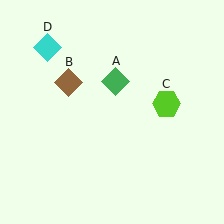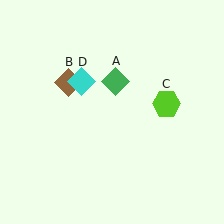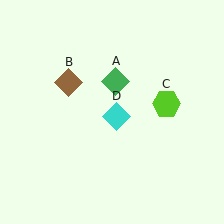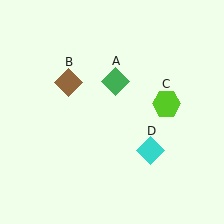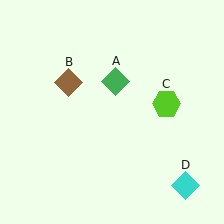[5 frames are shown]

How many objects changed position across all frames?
1 object changed position: cyan diamond (object D).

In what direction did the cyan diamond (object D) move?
The cyan diamond (object D) moved down and to the right.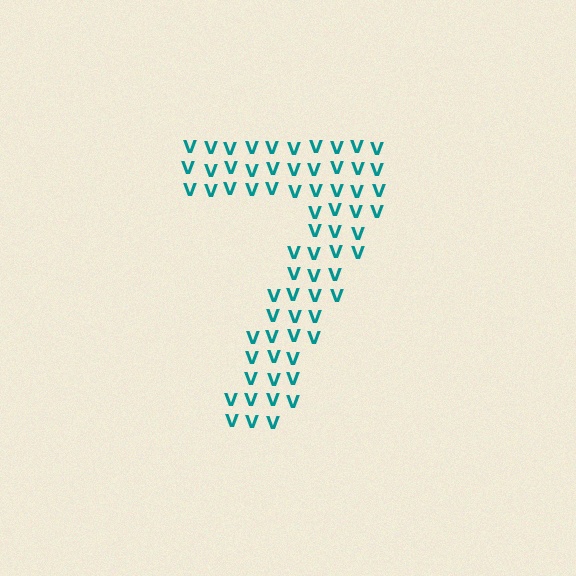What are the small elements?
The small elements are letter V's.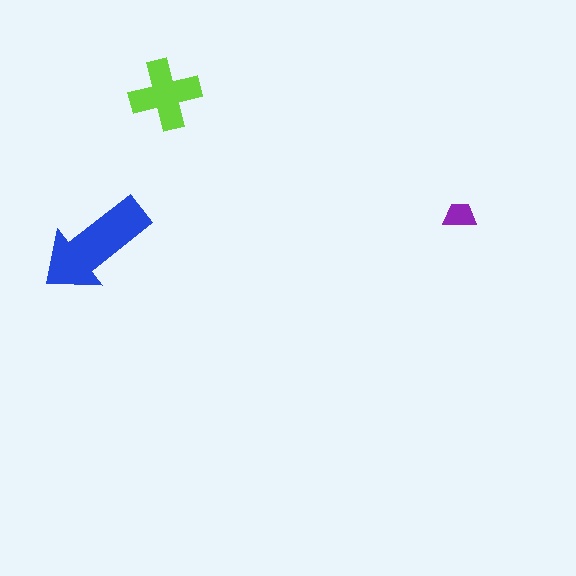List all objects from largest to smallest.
The blue arrow, the lime cross, the purple trapezoid.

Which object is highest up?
The lime cross is topmost.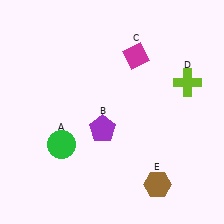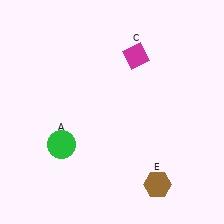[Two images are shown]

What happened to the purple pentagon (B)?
The purple pentagon (B) was removed in Image 2. It was in the bottom-left area of Image 1.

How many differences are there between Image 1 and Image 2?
There are 2 differences between the two images.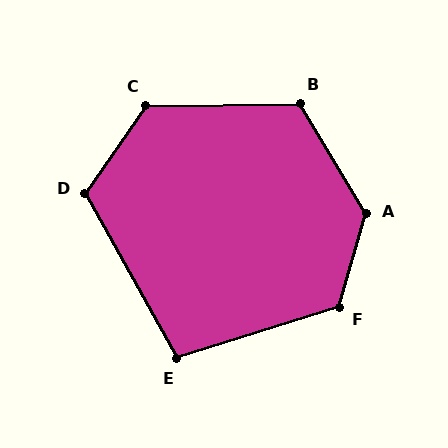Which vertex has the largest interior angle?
A, at approximately 133 degrees.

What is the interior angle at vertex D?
Approximately 117 degrees (obtuse).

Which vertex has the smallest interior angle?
E, at approximately 102 degrees.